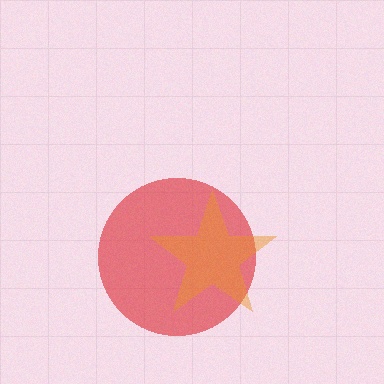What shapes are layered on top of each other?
The layered shapes are: a red circle, an orange star.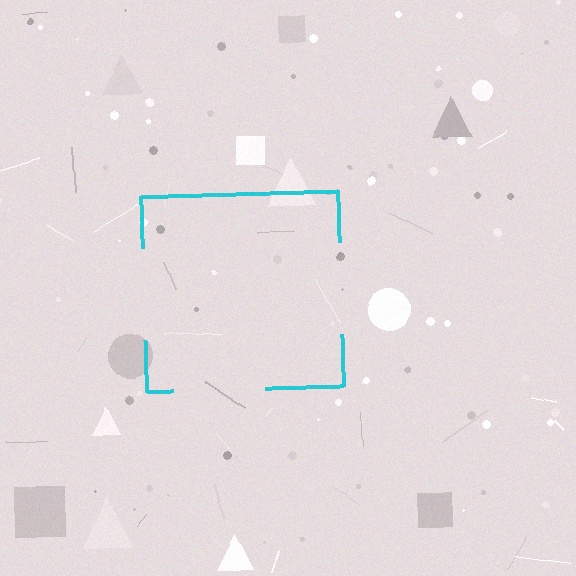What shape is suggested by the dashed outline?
The dashed outline suggests a square.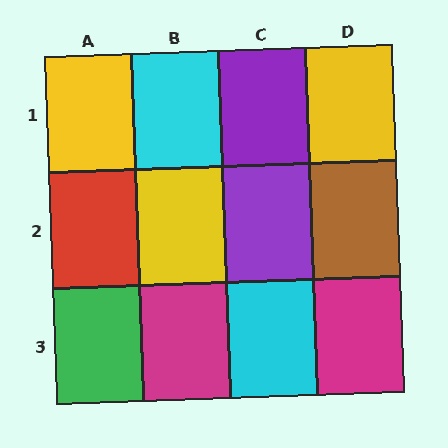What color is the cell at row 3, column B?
Magenta.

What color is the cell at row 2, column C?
Purple.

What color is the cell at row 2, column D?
Brown.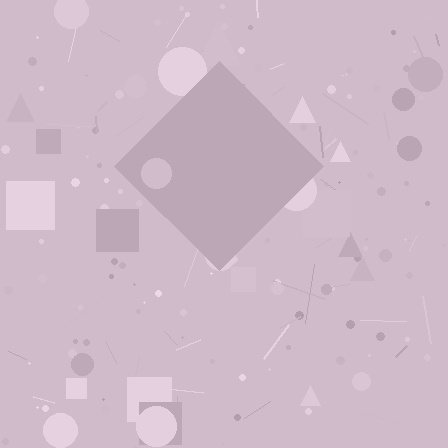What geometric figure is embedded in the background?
A diamond is embedded in the background.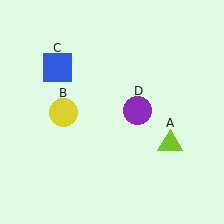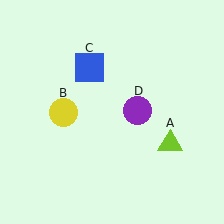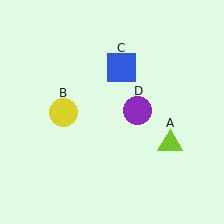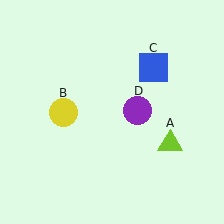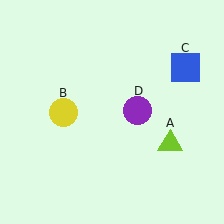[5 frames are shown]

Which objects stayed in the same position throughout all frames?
Lime triangle (object A) and yellow circle (object B) and purple circle (object D) remained stationary.